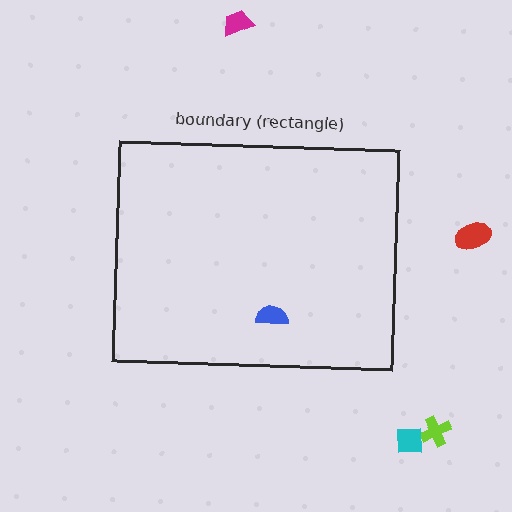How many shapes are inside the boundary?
1 inside, 4 outside.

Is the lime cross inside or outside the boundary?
Outside.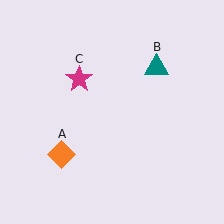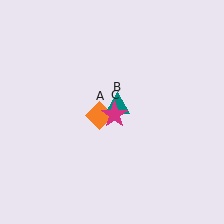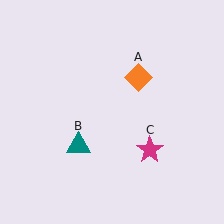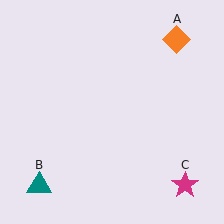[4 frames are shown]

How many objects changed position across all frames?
3 objects changed position: orange diamond (object A), teal triangle (object B), magenta star (object C).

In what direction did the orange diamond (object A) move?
The orange diamond (object A) moved up and to the right.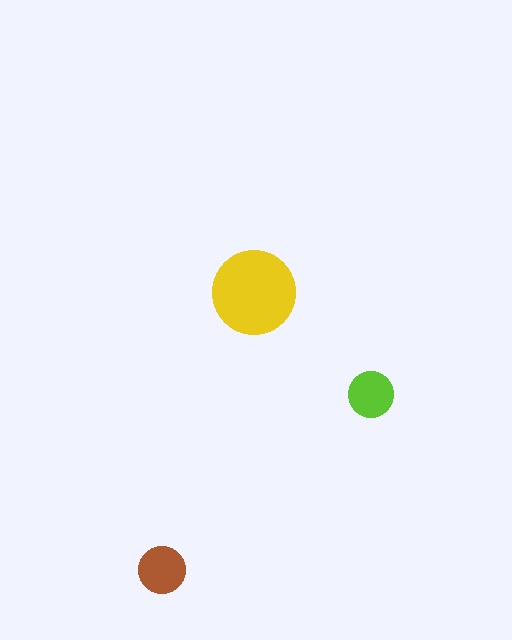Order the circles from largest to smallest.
the yellow one, the brown one, the lime one.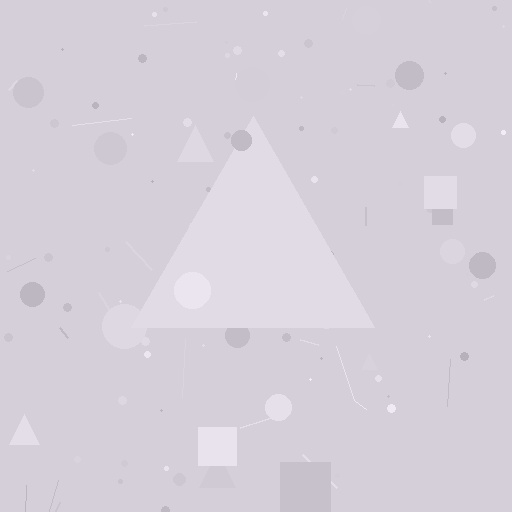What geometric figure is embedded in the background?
A triangle is embedded in the background.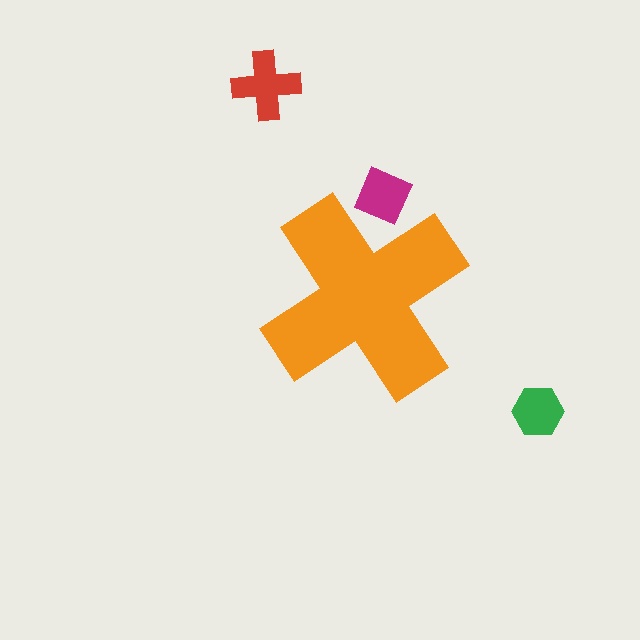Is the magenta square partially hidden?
Yes, the magenta square is partially hidden behind the orange cross.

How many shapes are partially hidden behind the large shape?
1 shape is partially hidden.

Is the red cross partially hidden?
No, the red cross is fully visible.